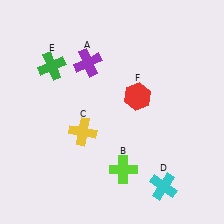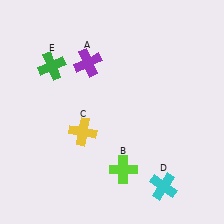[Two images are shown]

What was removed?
The red hexagon (F) was removed in Image 2.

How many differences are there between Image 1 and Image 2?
There is 1 difference between the two images.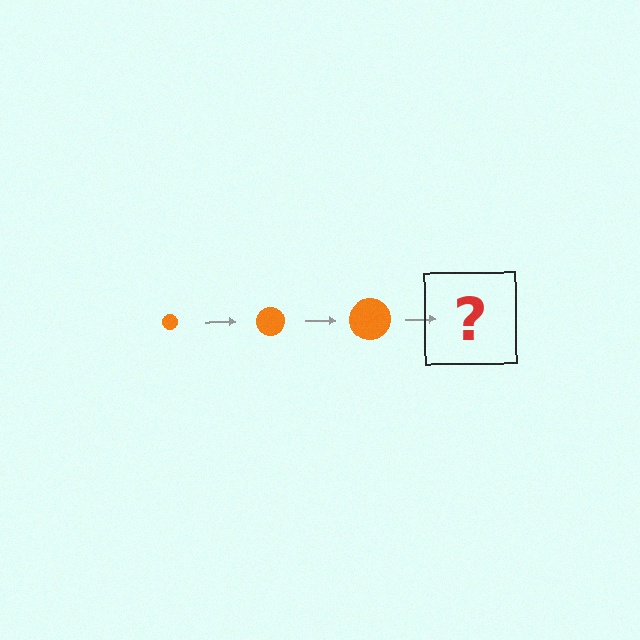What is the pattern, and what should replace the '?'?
The pattern is that the circle gets progressively larger each step. The '?' should be an orange circle, larger than the previous one.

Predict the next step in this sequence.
The next step is an orange circle, larger than the previous one.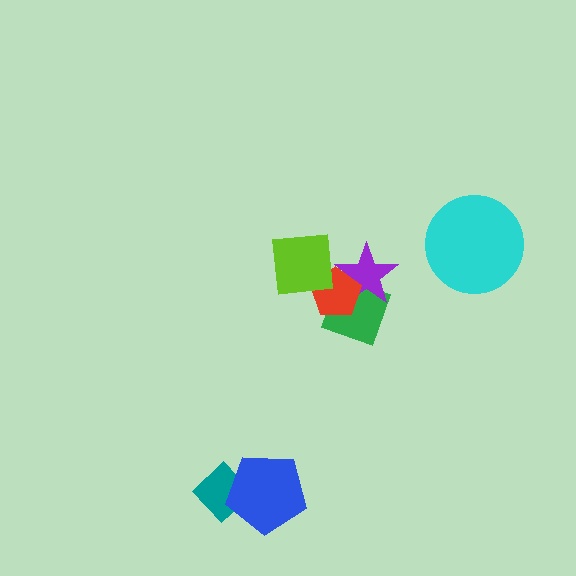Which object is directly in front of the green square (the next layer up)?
The purple star is directly in front of the green square.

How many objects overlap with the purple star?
3 objects overlap with the purple star.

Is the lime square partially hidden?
No, no other shape covers it.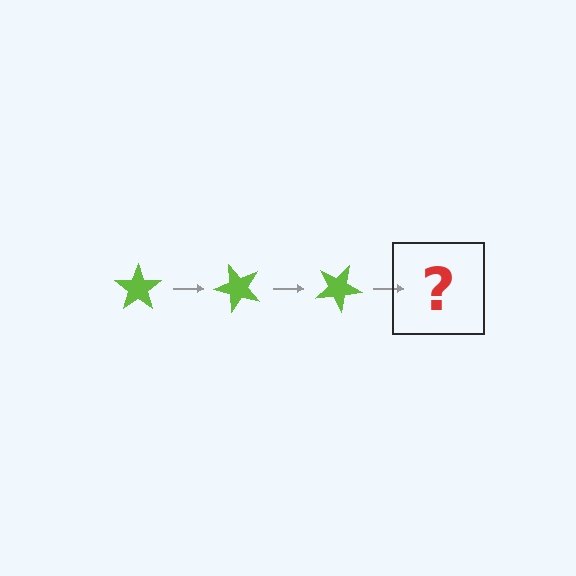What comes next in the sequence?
The next element should be a lime star rotated 150 degrees.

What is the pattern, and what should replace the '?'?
The pattern is that the star rotates 50 degrees each step. The '?' should be a lime star rotated 150 degrees.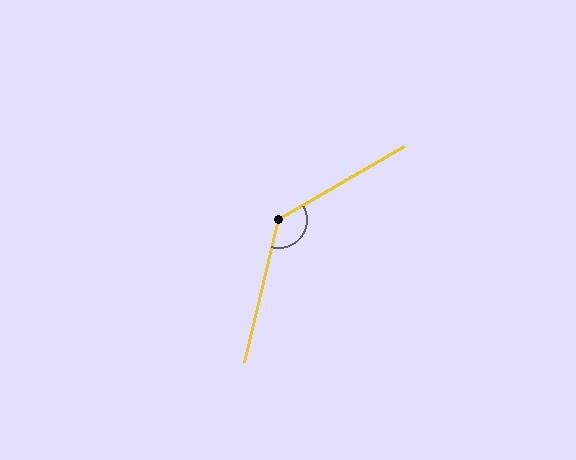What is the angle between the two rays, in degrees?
Approximately 134 degrees.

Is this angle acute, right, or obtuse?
It is obtuse.